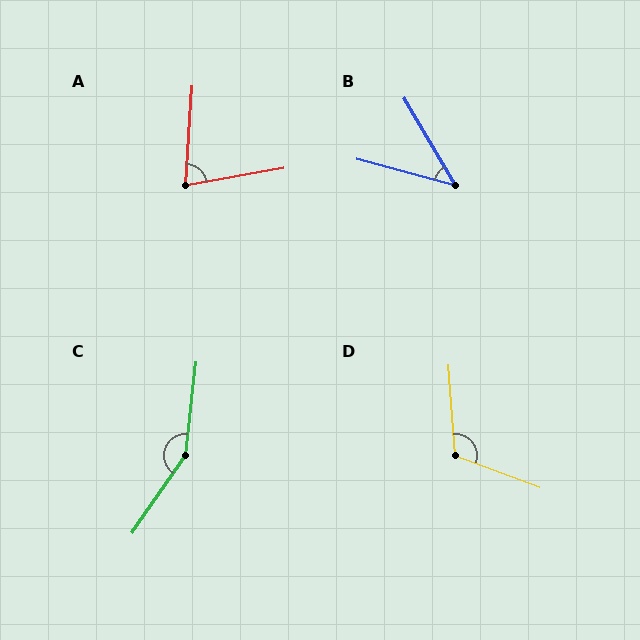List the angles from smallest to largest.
B (44°), A (76°), D (114°), C (152°).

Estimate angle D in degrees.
Approximately 114 degrees.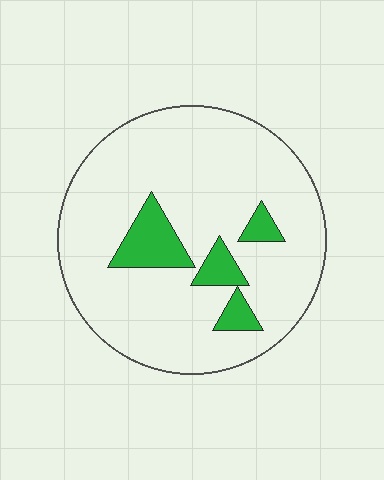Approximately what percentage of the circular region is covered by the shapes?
Approximately 15%.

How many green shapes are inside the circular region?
4.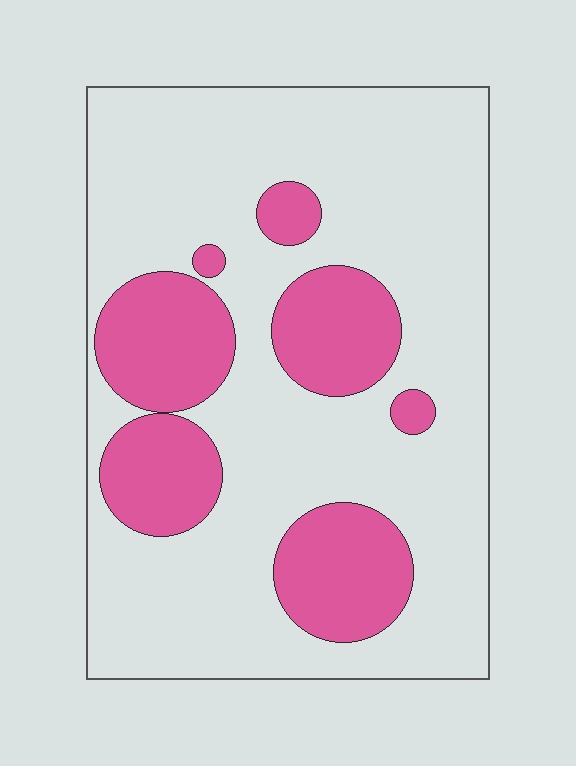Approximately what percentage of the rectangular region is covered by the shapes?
Approximately 25%.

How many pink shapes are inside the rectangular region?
7.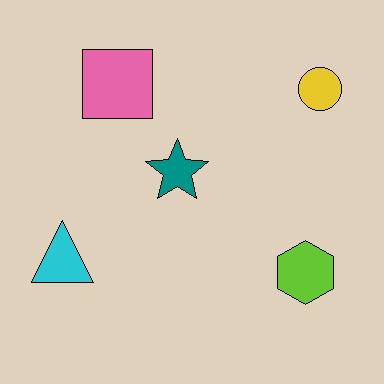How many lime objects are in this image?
There is 1 lime object.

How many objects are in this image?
There are 5 objects.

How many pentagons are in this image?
There are no pentagons.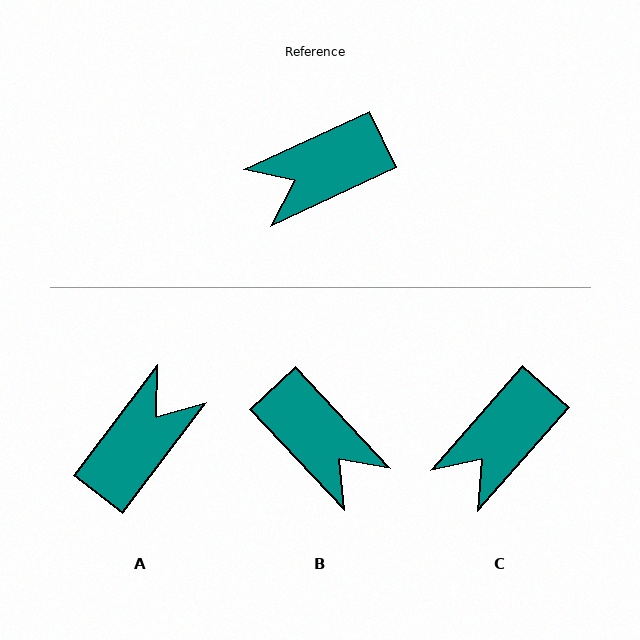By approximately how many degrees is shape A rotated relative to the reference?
Approximately 152 degrees clockwise.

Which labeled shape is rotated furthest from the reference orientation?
A, about 152 degrees away.